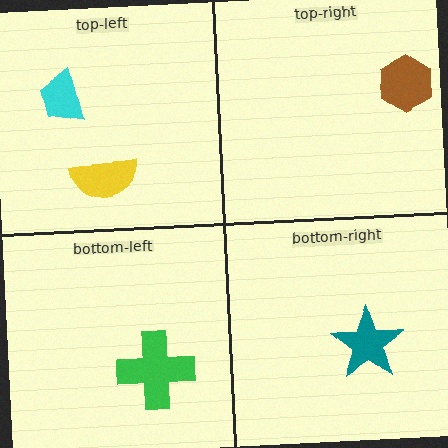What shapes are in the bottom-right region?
The teal star.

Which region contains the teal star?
The bottom-right region.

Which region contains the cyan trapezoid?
The top-left region.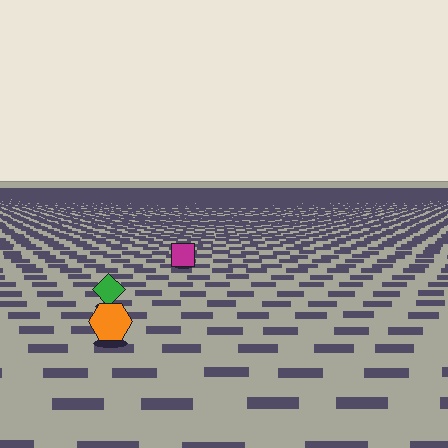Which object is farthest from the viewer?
The magenta square is farthest from the viewer. It appears smaller and the ground texture around it is denser.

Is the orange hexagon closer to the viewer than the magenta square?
Yes. The orange hexagon is closer — you can tell from the texture gradient: the ground texture is coarser near it.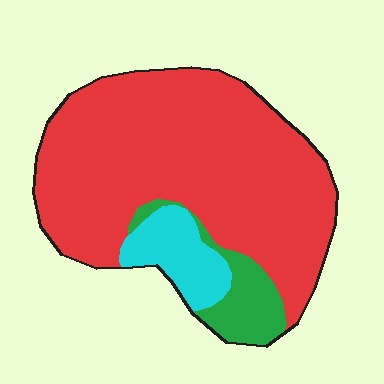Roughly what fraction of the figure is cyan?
Cyan covers around 10% of the figure.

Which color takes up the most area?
Red, at roughly 80%.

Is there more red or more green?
Red.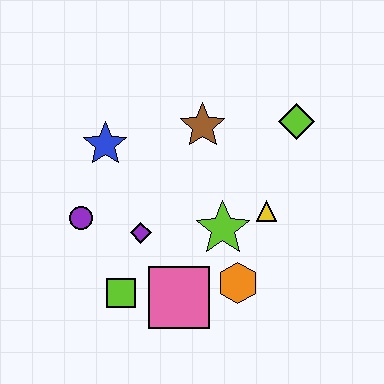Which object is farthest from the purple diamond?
The lime diamond is farthest from the purple diamond.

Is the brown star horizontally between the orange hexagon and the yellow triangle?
No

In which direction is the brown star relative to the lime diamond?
The brown star is to the left of the lime diamond.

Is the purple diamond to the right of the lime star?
No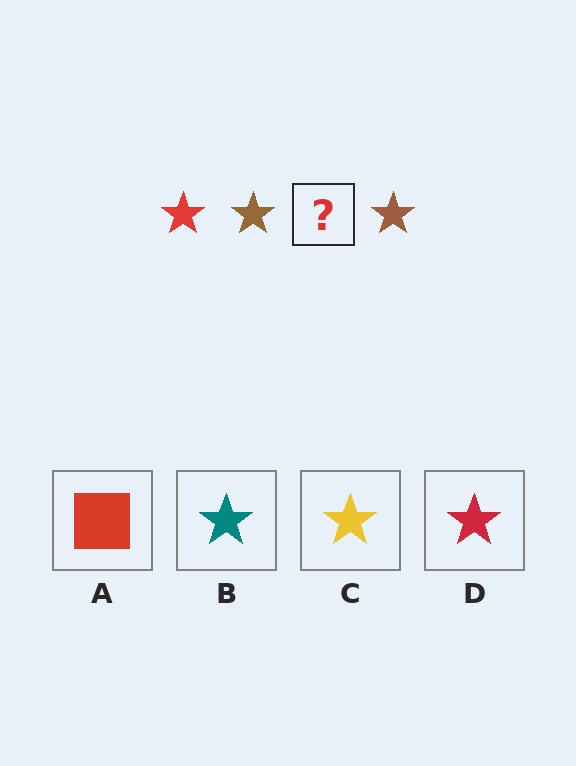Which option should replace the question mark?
Option D.